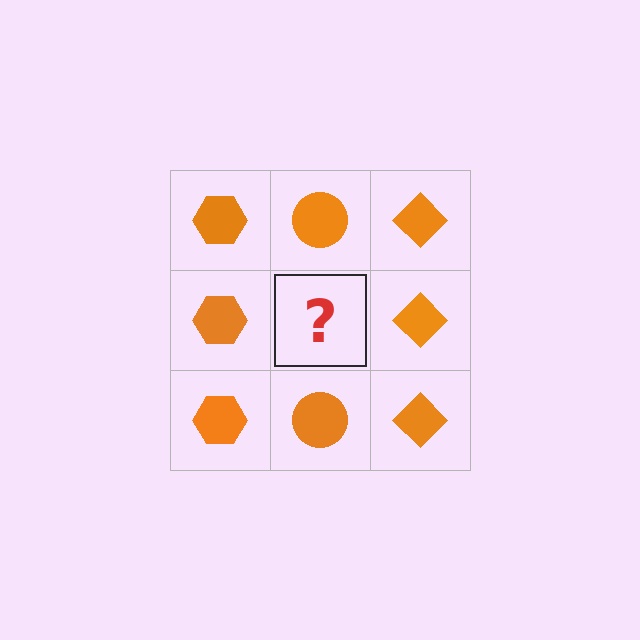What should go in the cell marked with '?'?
The missing cell should contain an orange circle.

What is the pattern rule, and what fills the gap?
The rule is that each column has a consistent shape. The gap should be filled with an orange circle.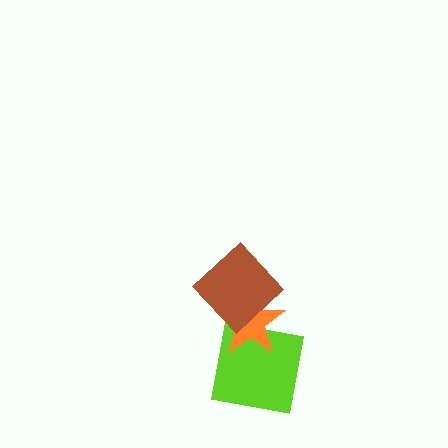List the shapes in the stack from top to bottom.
From top to bottom: the brown diamond, the orange star, the lime square.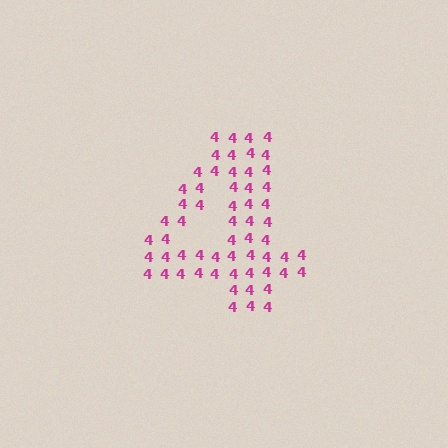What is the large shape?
The large shape is the digit 4.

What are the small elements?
The small elements are digit 4's.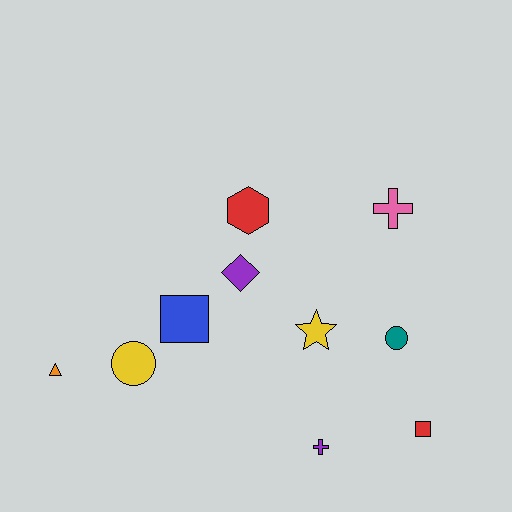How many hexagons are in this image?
There is 1 hexagon.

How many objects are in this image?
There are 10 objects.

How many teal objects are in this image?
There is 1 teal object.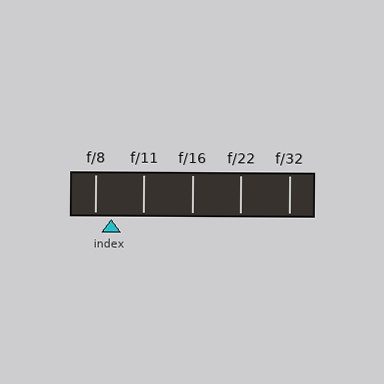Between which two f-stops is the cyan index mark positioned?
The index mark is between f/8 and f/11.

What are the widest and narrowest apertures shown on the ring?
The widest aperture shown is f/8 and the narrowest is f/32.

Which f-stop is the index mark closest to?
The index mark is closest to f/8.